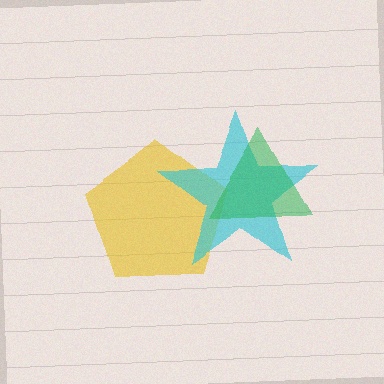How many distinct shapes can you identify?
There are 3 distinct shapes: a yellow pentagon, a cyan star, a green triangle.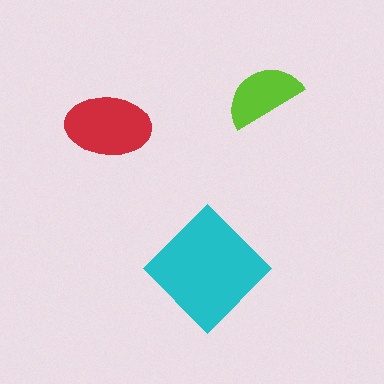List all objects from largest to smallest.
The cyan diamond, the red ellipse, the lime semicircle.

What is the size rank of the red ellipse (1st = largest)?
2nd.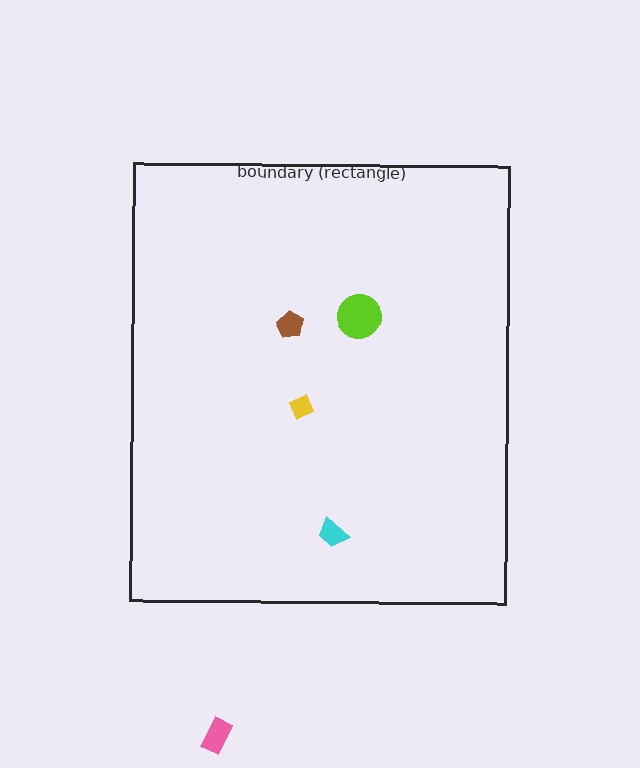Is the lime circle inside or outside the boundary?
Inside.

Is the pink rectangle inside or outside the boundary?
Outside.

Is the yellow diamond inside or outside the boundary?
Inside.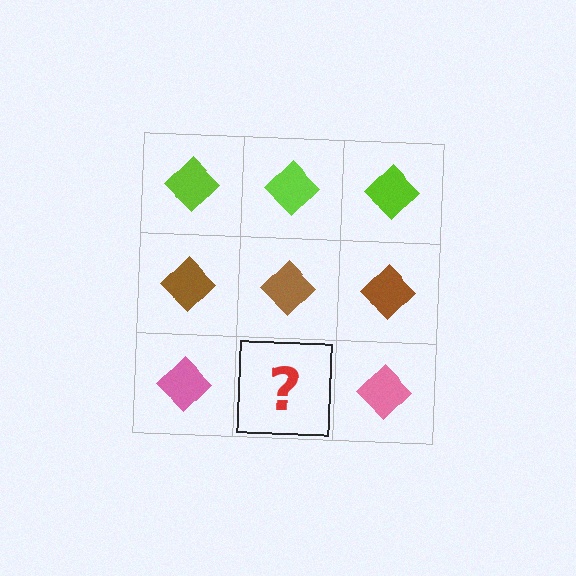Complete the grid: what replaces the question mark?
The question mark should be replaced with a pink diamond.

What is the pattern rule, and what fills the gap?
The rule is that each row has a consistent color. The gap should be filled with a pink diamond.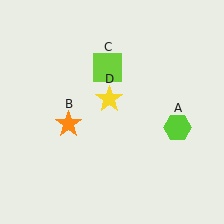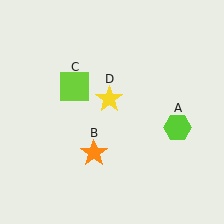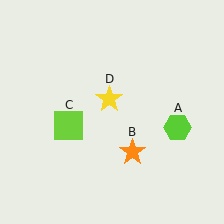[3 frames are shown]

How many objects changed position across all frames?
2 objects changed position: orange star (object B), lime square (object C).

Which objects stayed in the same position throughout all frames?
Lime hexagon (object A) and yellow star (object D) remained stationary.